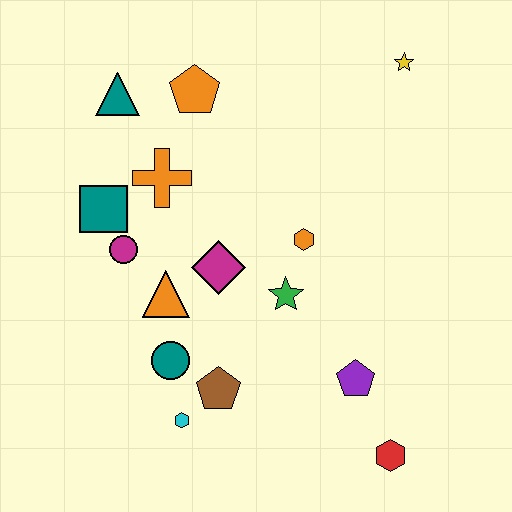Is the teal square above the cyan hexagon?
Yes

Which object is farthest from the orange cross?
The red hexagon is farthest from the orange cross.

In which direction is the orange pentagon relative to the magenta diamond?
The orange pentagon is above the magenta diamond.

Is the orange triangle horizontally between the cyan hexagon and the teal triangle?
Yes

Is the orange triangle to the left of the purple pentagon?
Yes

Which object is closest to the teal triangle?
The orange pentagon is closest to the teal triangle.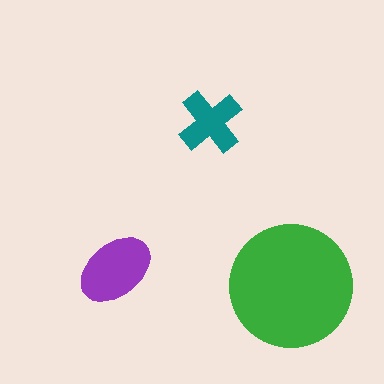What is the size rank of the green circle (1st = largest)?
1st.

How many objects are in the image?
There are 3 objects in the image.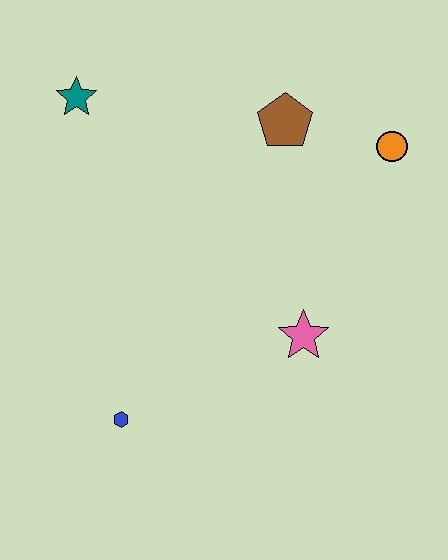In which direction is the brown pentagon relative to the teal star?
The brown pentagon is to the right of the teal star.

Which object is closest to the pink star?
The blue hexagon is closest to the pink star.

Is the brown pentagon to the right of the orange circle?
No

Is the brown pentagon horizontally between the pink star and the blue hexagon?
Yes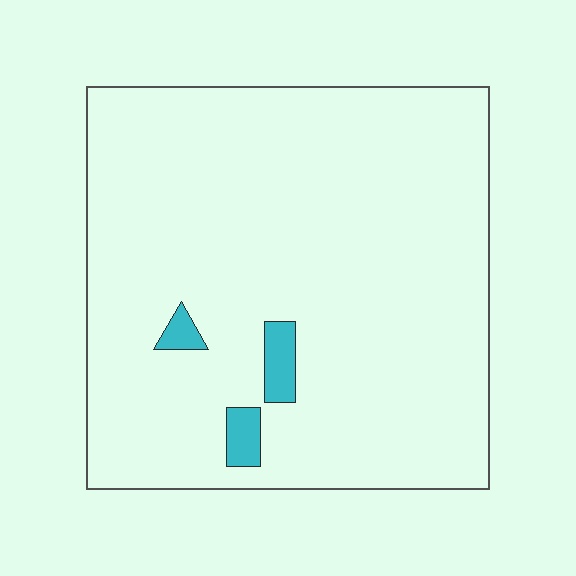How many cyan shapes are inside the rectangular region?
3.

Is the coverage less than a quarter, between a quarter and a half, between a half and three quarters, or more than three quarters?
Less than a quarter.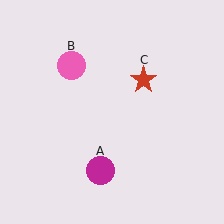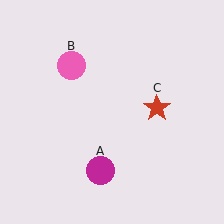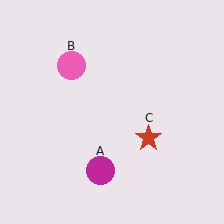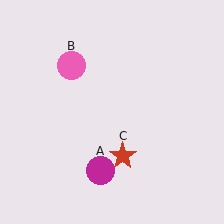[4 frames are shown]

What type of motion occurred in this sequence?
The red star (object C) rotated clockwise around the center of the scene.